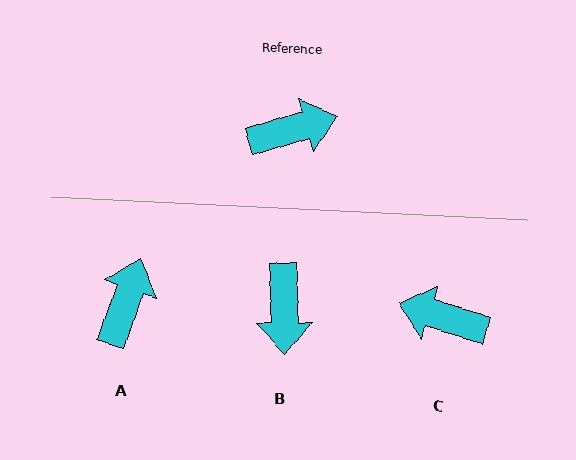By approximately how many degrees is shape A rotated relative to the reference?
Approximately 55 degrees counter-clockwise.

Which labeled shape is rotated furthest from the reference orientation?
C, about 147 degrees away.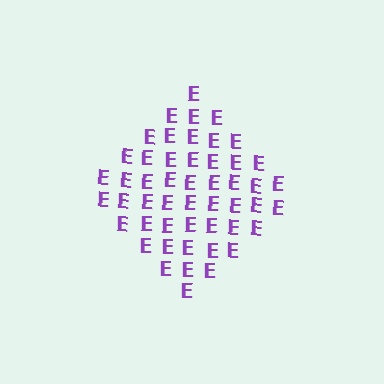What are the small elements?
The small elements are letter E's.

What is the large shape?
The large shape is a diamond.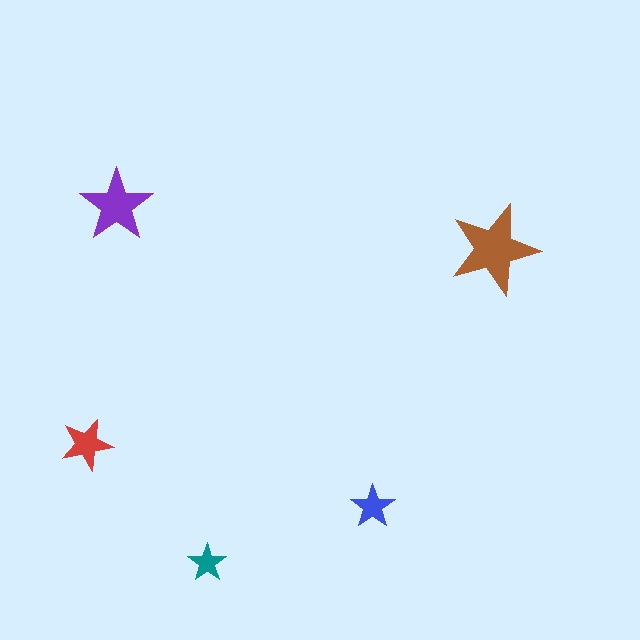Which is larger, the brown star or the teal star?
The brown one.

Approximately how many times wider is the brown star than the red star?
About 2 times wider.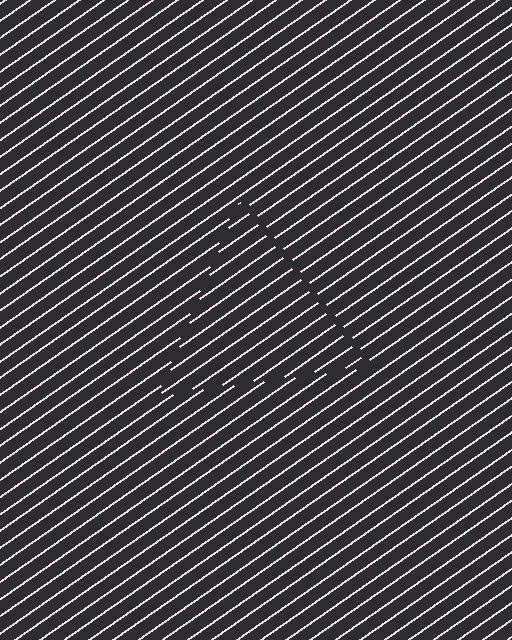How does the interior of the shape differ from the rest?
The interior of the shape contains the same grating, shifted by half a period — the contour is defined by the phase discontinuity where line-ends from the inner and outer gratings abut.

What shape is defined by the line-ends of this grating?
An illusory triangle. The interior of the shape contains the same grating, shifted by half a period — the contour is defined by the phase discontinuity where line-ends from the inner and outer gratings abut.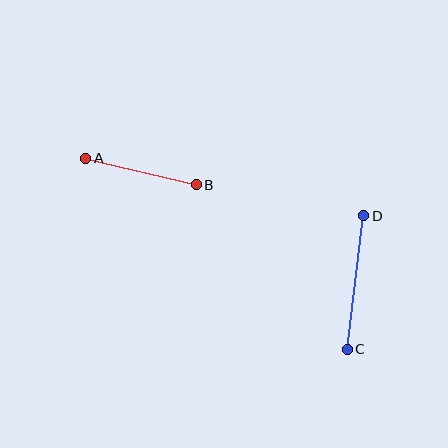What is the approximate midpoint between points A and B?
The midpoint is at approximately (141, 172) pixels.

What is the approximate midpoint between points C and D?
The midpoint is at approximately (355, 283) pixels.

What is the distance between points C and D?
The distance is approximately 134 pixels.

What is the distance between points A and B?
The distance is approximately 113 pixels.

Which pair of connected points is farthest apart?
Points C and D are farthest apart.